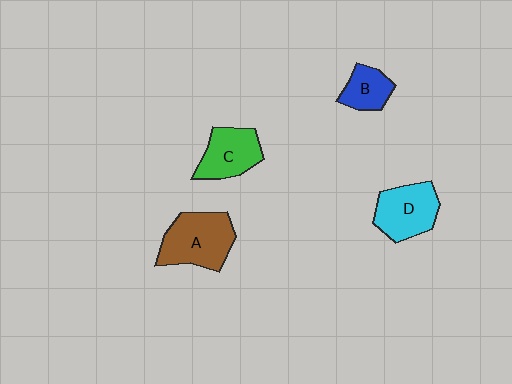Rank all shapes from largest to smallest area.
From largest to smallest: A (brown), D (cyan), C (green), B (blue).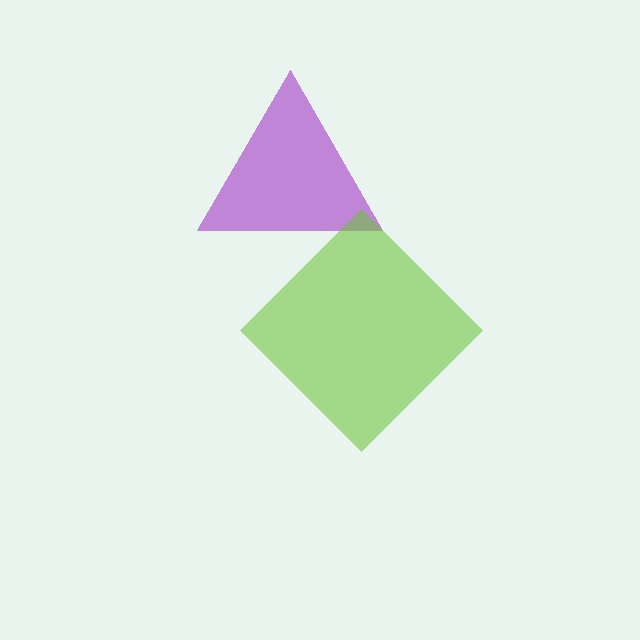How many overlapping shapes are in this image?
There are 2 overlapping shapes in the image.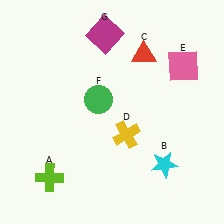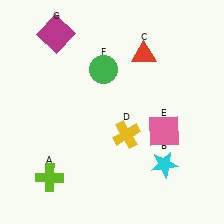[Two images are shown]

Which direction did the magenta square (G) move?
The magenta square (G) moved left.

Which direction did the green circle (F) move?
The green circle (F) moved up.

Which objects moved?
The objects that moved are: the pink square (E), the green circle (F), the magenta square (G).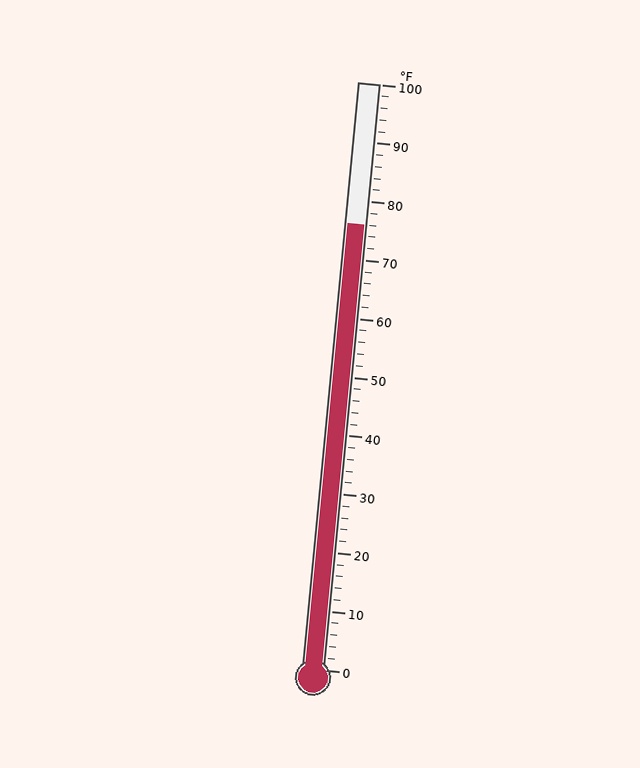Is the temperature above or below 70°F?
The temperature is above 70°F.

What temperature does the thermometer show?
The thermometer shows approximately 76°F.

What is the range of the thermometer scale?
The thermometer scale ranges from 0°F to 100°F.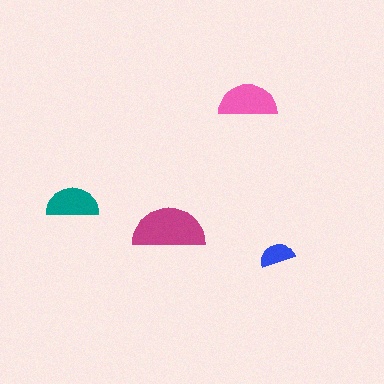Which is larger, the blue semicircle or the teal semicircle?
The teal one.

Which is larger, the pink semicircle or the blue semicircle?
The pink one.